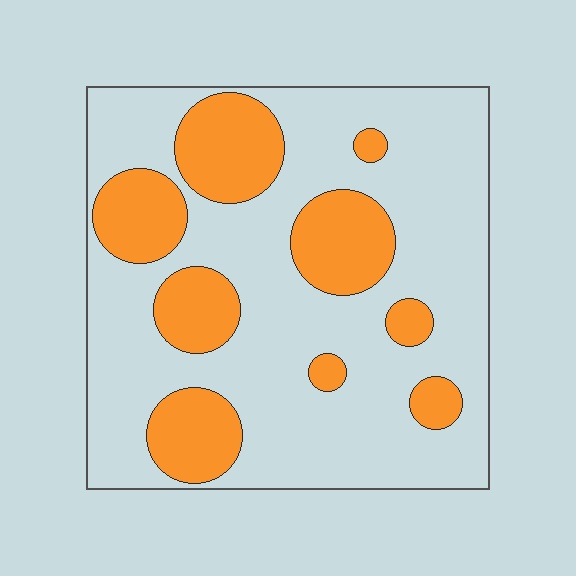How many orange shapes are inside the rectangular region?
9.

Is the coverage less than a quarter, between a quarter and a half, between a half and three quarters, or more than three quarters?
Between a quarter and a half.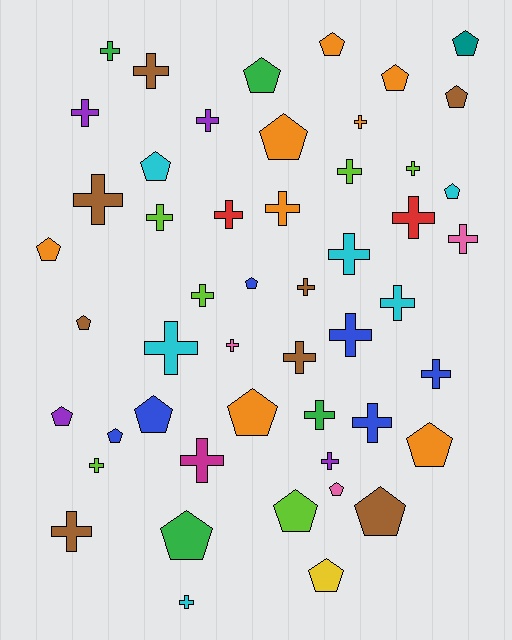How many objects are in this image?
There are 50 objects.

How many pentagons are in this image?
There are 21 pentagons.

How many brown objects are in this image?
There are 8 brown objects.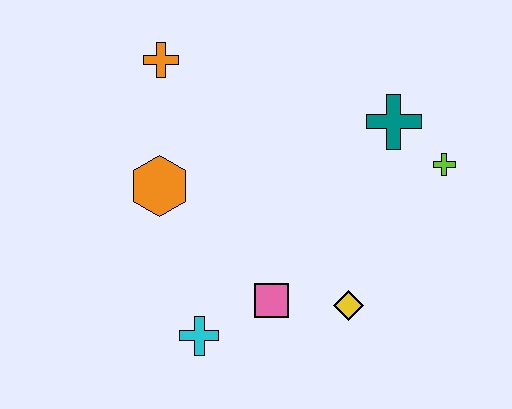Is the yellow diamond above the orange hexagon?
No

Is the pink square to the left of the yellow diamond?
Yes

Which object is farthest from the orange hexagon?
The lime cross is farthest from the orange hexagon.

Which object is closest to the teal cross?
The lime cross is closest to the teal cross.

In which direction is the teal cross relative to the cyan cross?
The teal cross is above the cyan cross.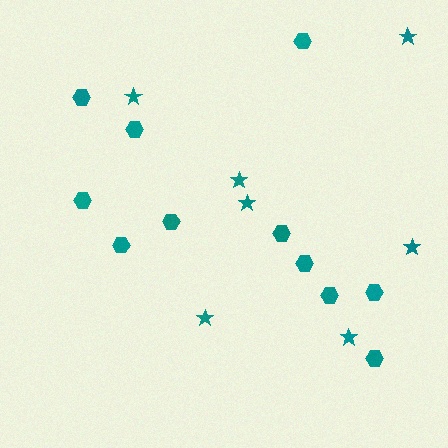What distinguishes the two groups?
There are 2 groups: one group of stars (7) and one group of hexagons (11).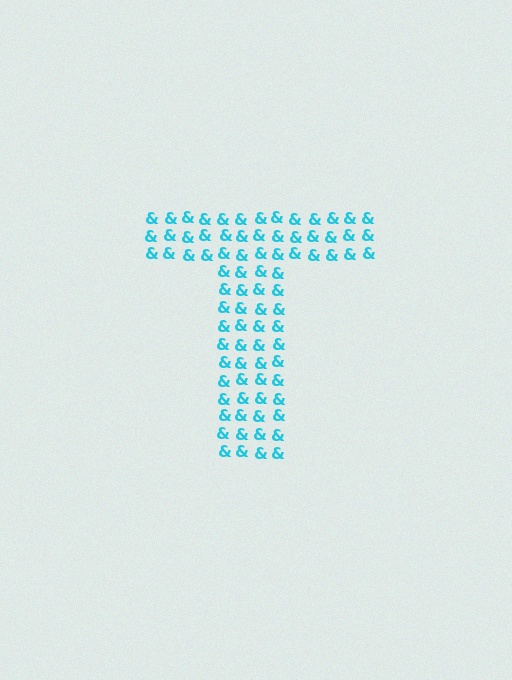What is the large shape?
The large shape is the letter T.